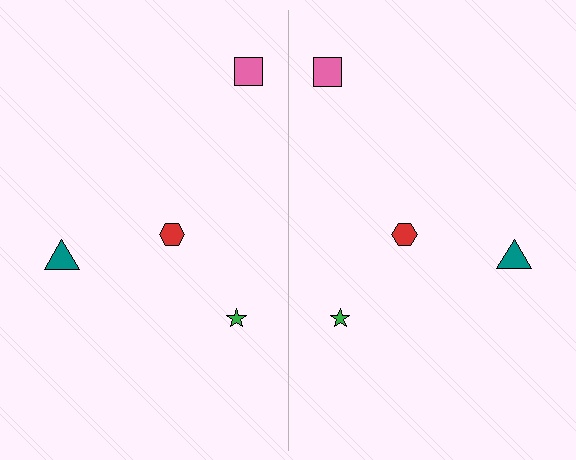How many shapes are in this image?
There are 8 shapes in this image.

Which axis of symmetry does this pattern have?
The pattern has a vertical axis of symmetry running through the center of the image.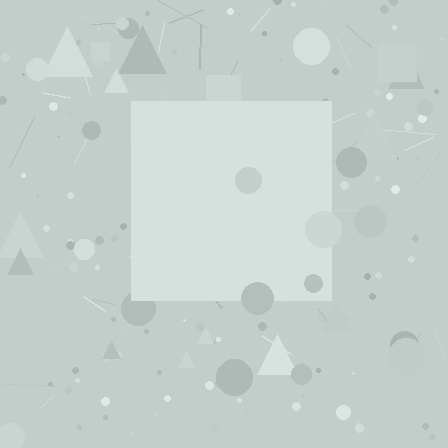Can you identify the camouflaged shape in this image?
The camouflaged shape is a square.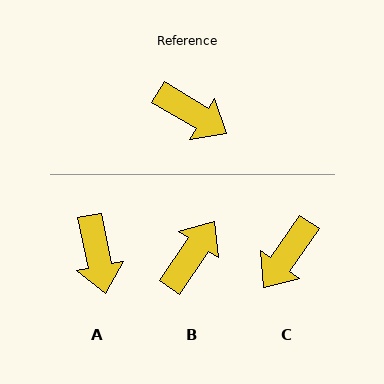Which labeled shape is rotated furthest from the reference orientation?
C, about 94 degrees away.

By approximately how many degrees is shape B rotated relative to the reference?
Approximately 87 degrees counter-clockwise.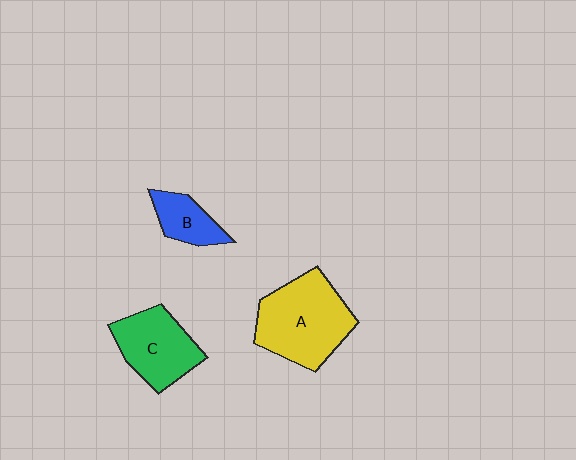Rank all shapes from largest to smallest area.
From largest to smallest: A (yellow), C (green), B (blue).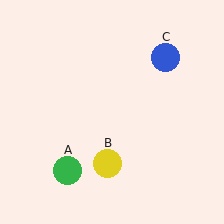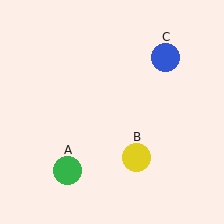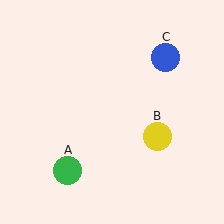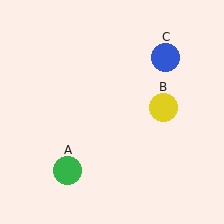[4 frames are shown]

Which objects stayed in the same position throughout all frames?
Green circle (object A) and blue circle (object C) remained stationary.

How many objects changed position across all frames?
1 object changed position: yellow circle (object B).